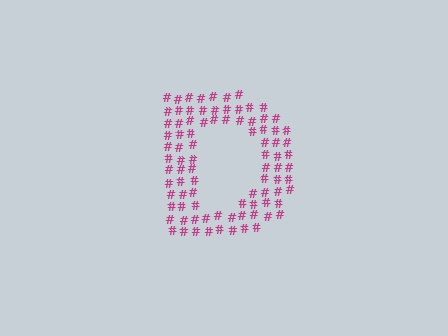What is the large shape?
The large shape is the letter D.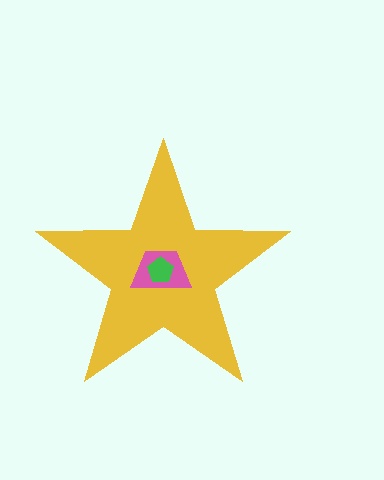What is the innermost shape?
The green pentagon.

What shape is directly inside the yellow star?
The pink trapezoid.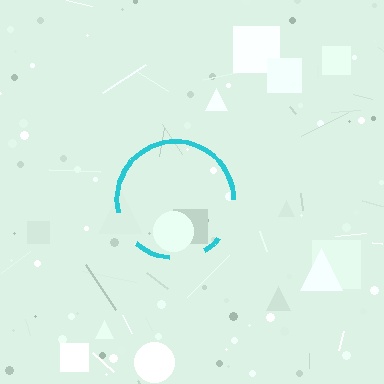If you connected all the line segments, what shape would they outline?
They would outline a circle.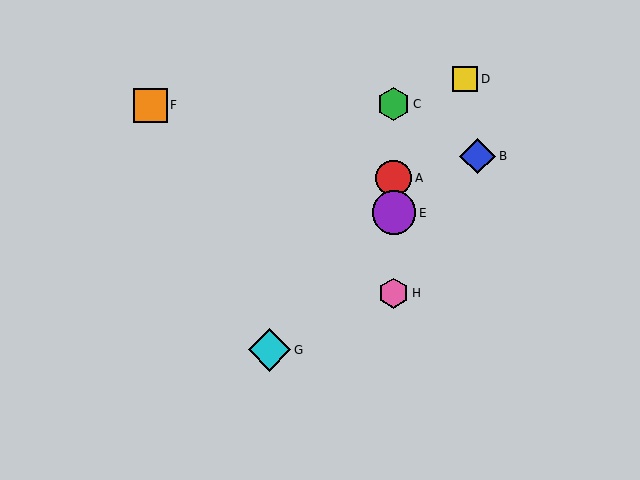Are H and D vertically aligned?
No, H is at x≈394 and D is at x≈465.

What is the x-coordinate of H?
Object H is at x≈394.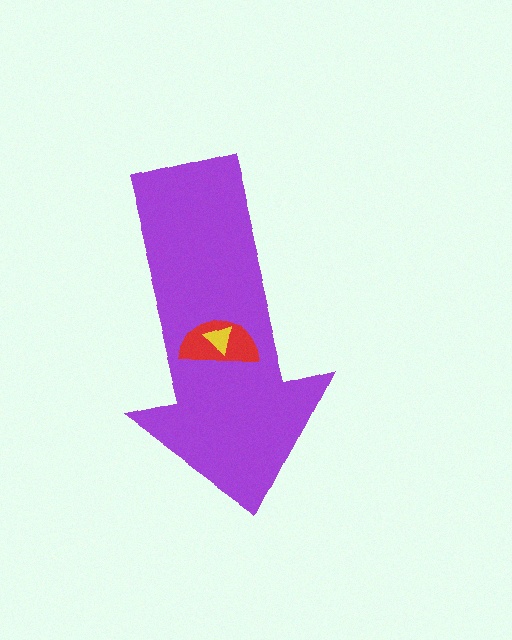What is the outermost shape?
The purple arrow.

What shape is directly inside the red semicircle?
The yellow triangle.